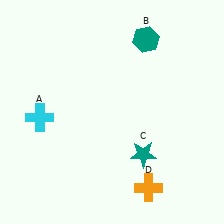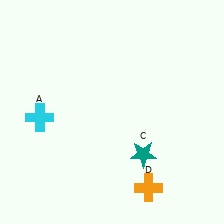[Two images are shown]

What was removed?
The teal hexagon (B) was removed in Image 2.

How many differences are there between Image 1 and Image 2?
There is 1 difference between the two images.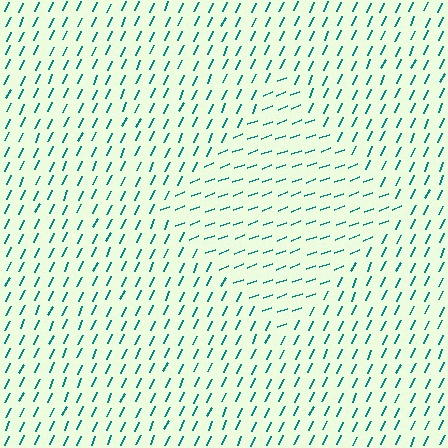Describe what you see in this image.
The image is filled with small teal line segments. A diamond region in the image has lines oriented differently from the surrounding lines, creating a visible texture boundary.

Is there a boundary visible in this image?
Yes, there is a texture boundary formed by a change in line orientation.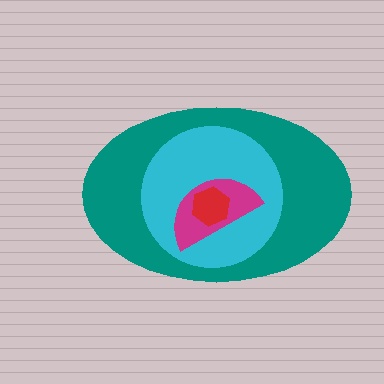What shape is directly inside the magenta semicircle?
The red hexagon.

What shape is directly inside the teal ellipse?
The cyan circle.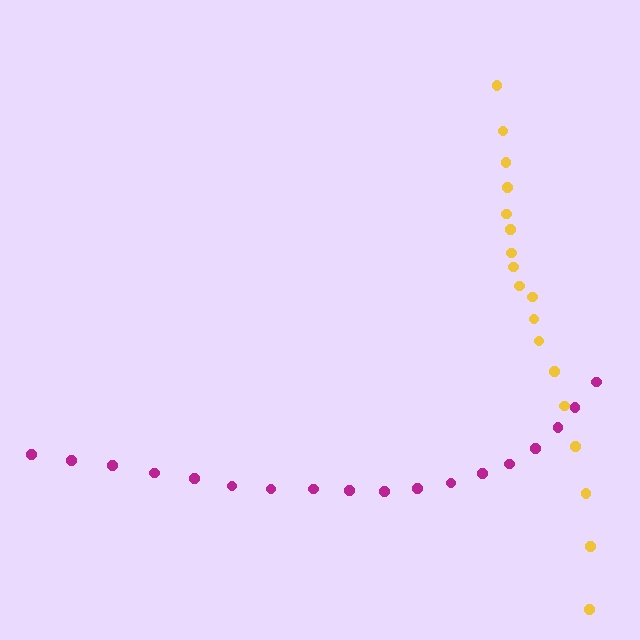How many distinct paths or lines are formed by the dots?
There are 2 distinct paths.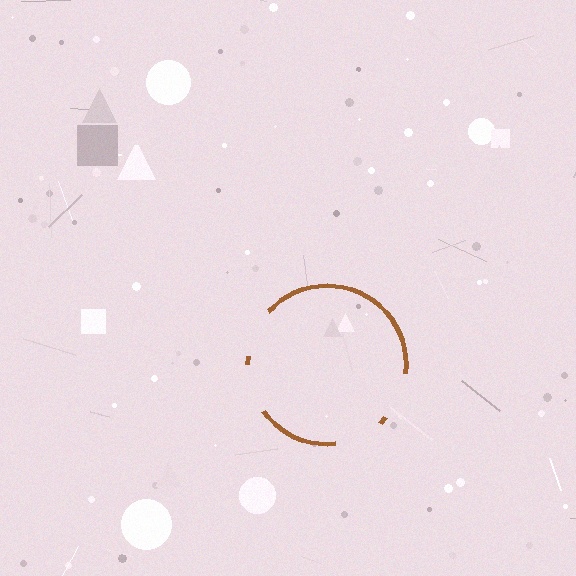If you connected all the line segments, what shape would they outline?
They would outline a circle.